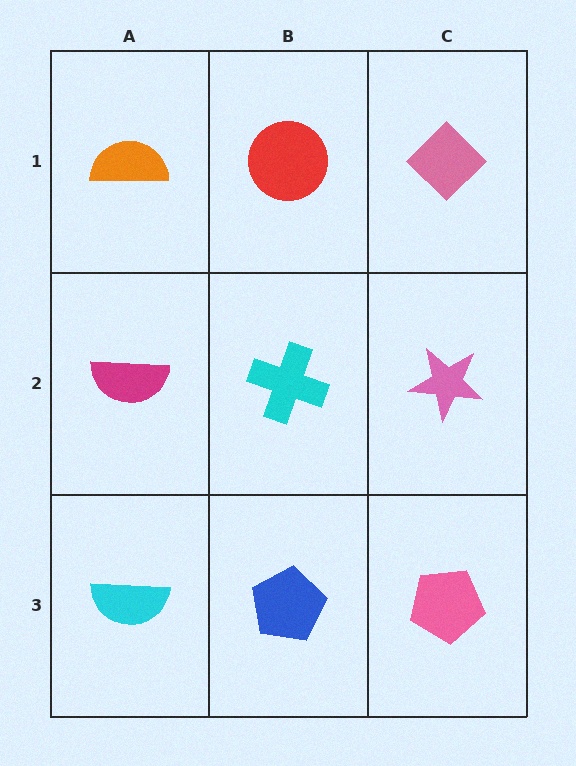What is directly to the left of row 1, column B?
An orange semicircle.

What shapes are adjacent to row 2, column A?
An orange semicircle (row 1, column A), a cyan semicircle (row 3, column A), a cyan cross (row 2, column B).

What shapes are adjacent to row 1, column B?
A cyan cross (row 2, column B), an orange semicircle (row 1, column A), a pink diamond (row 1, column C).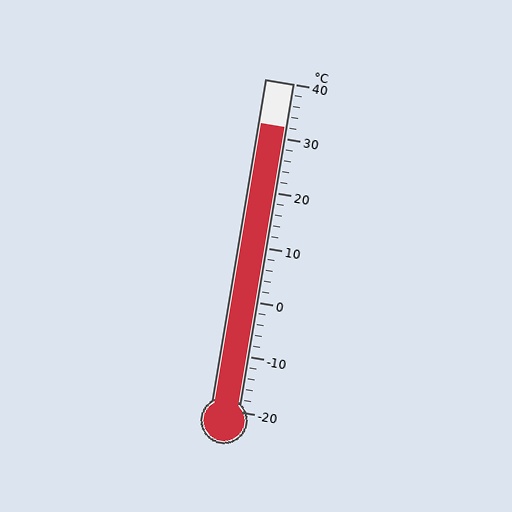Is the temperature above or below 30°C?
The temperature is above 30°C.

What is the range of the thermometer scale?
The thermometer scale ranges from -20°C to 40°C.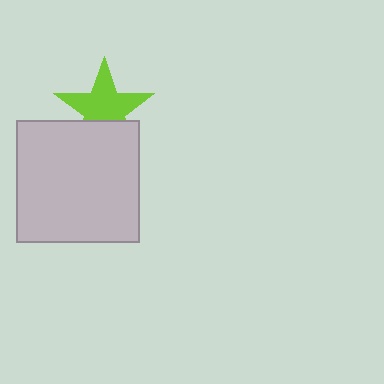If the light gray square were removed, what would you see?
You would see the complete lime star.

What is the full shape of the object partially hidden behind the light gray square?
The partially hidden object is a lime star.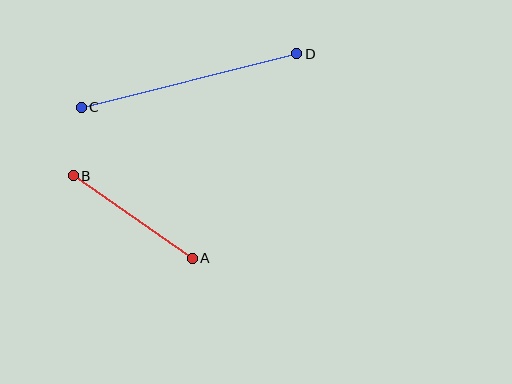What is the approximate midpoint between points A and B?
The midpoint is at approximately (133, 217) pixels.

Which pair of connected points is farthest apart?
Points C and D are farthest apart.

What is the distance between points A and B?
The distance is approximately 145 pixels.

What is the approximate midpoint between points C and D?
The midpoint is at approximately (189, 81) pixels.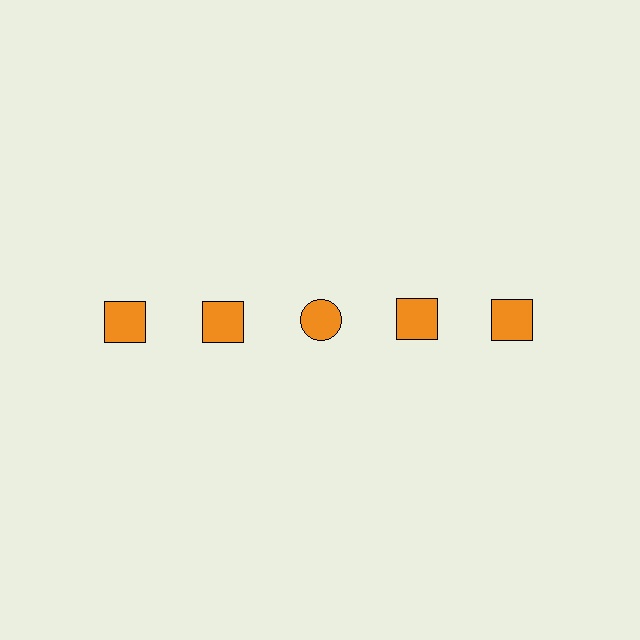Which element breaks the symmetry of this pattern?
The orange circle in the top row, center column breaks the symmetry. All other shapes are orange squares.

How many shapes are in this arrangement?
There are 5 shapes arranged in a grid pattern.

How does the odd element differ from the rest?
It has a different shape: circle instead of square.